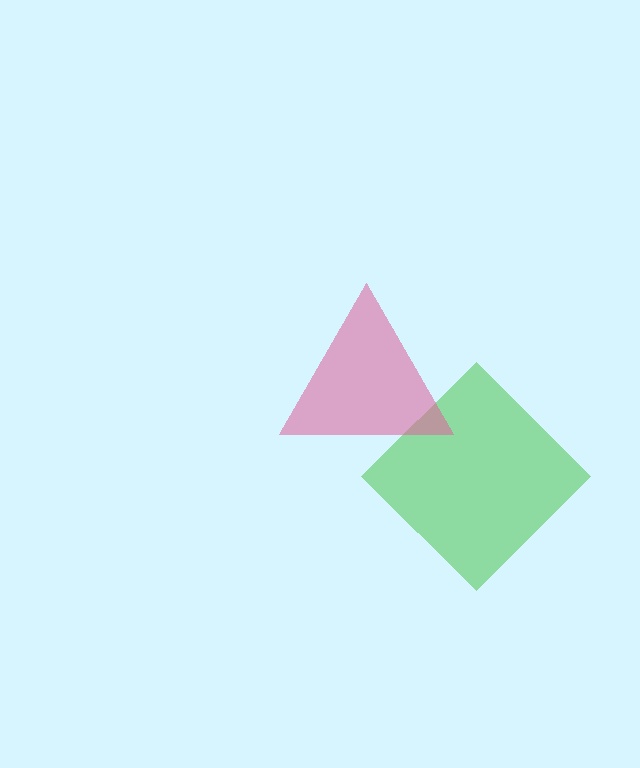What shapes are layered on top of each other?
The layered shapes are: a green diamond, a pink triangle.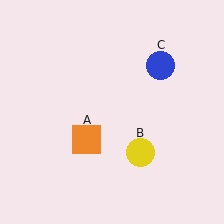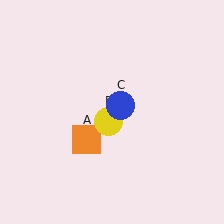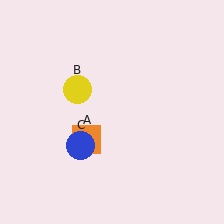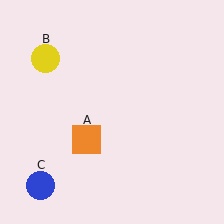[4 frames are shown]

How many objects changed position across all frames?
2 objects changed position: yellow circle (object B), blue circle (object C).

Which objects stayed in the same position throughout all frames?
Orange square (object A) remained stationary.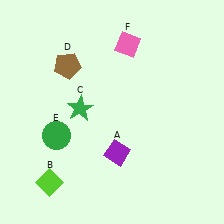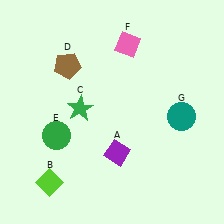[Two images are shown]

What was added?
A teal circle (G) was added in Image 2.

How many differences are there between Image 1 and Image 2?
There is 1 difference between the two images.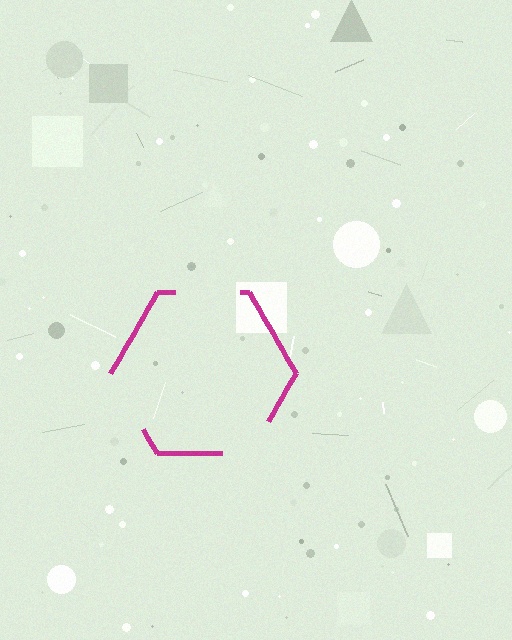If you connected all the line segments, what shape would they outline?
They would outline a hexagon.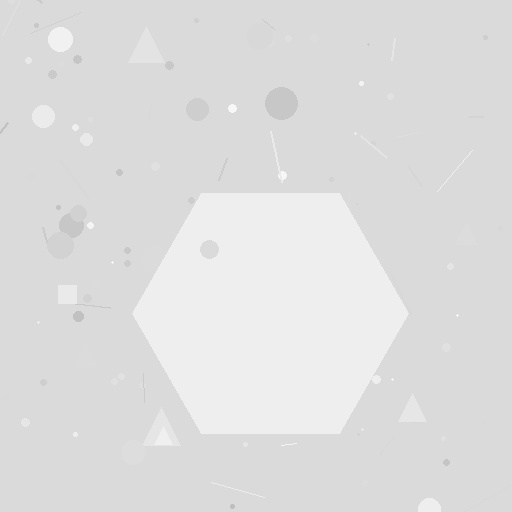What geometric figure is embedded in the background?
A hexagon is embedded in the background.